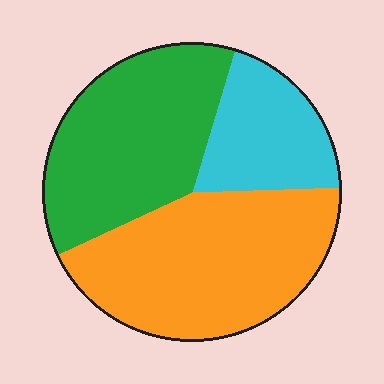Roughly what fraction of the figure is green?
Green takes up about three eighths (3/8) of the figure.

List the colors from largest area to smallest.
From largest to smallest: orange, green, cyan.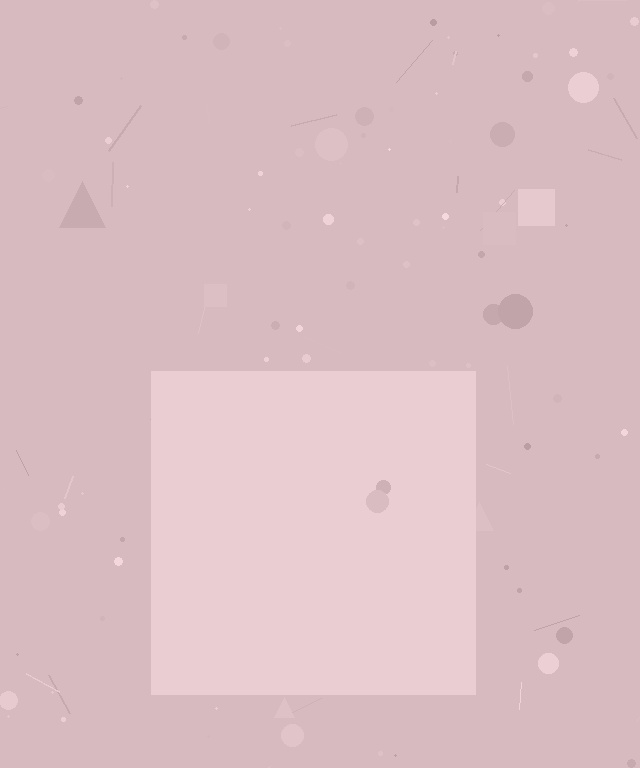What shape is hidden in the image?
A square is hidden in the image.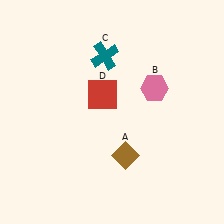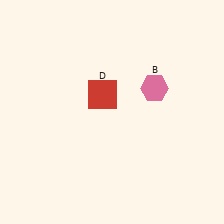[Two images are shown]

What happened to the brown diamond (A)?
The brown diamond (A) was removed in Image 2. It was in the bottom-right area of Image 1.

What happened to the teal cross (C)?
The teal cross (C) was removed in Image 2. It was in the top-left area of Image 1.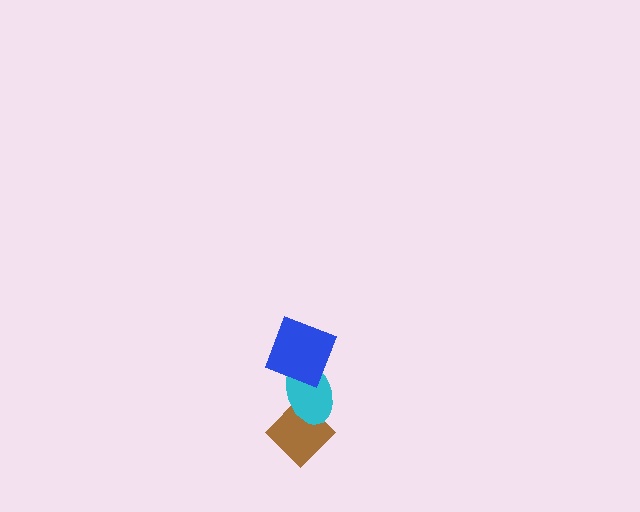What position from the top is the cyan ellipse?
The cyan ellipse is 2nd from the top.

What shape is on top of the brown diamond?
The cyan ellipse is on top of the brown diamond.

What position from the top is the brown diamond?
The brown diamond is 3rd from the top.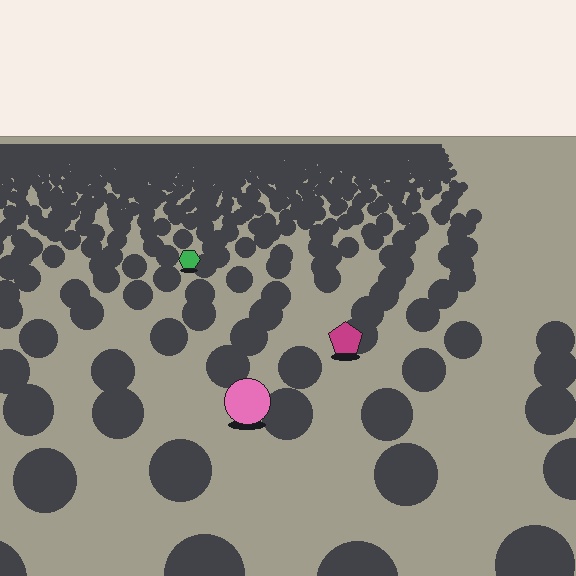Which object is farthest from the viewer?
The green hexagon is farthest from the viewer. It appears smaller and the ground texture around it is denser.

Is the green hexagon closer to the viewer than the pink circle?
No. The pink circle is closer — you can tell from the texture gradient: the ground texture is coarser near it.